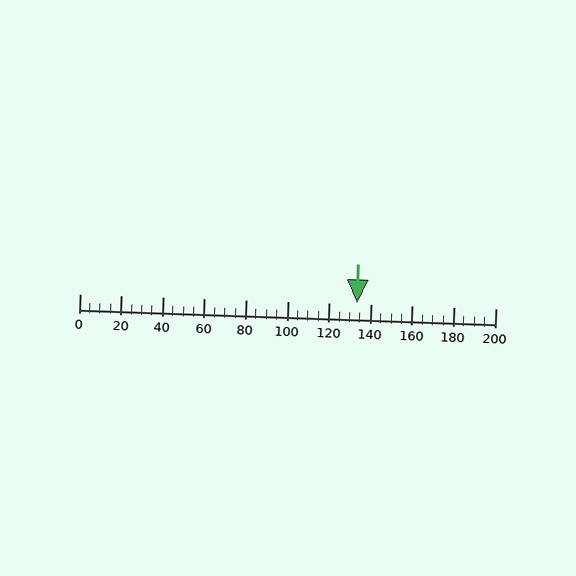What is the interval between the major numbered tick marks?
The major tick marks are spaced 20 units apart.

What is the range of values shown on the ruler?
The ruler shows values from 0 to 200.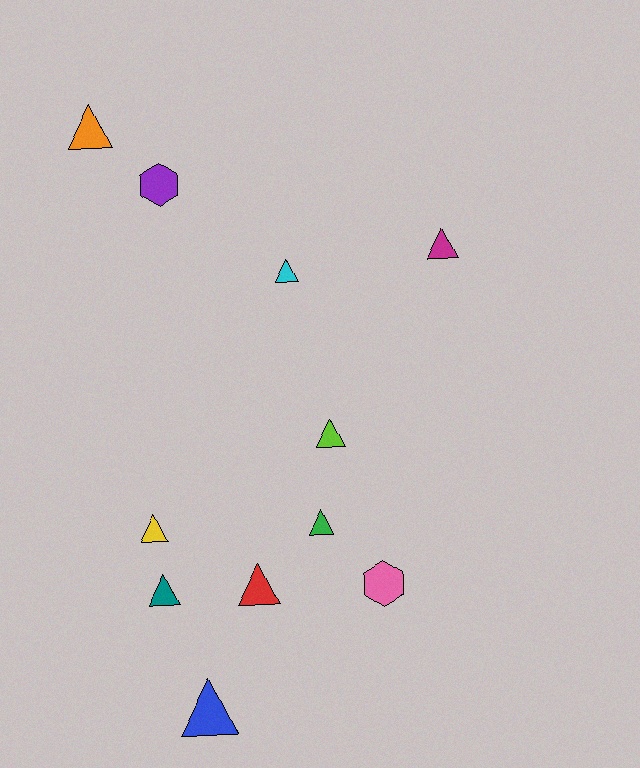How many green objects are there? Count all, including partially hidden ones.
There is 1 green object.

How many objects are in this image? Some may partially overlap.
There are 11 objects.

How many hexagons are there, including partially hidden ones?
There are 2 hexagons.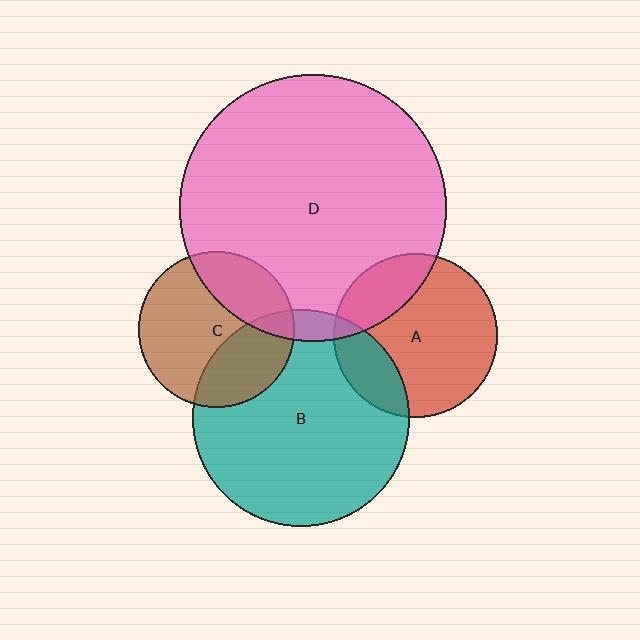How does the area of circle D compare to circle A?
Approximately 2.7 times.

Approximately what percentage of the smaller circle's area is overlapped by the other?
Approximately 5%.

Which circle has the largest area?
Circle D (pink).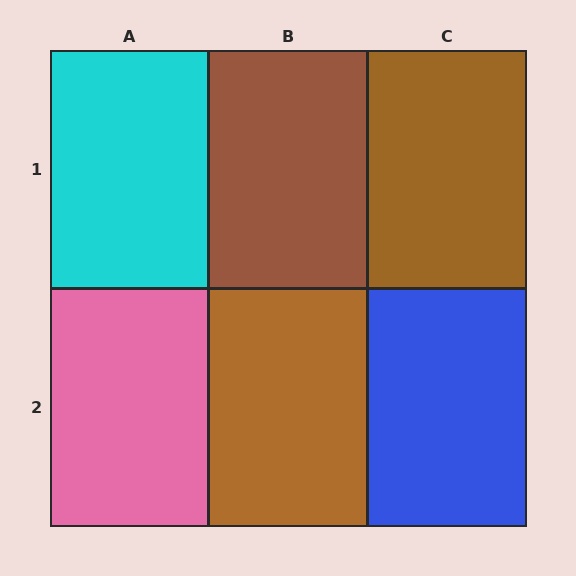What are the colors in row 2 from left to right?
Pink, brown, blue.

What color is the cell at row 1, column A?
Cyan.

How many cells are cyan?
1 cell is cyan.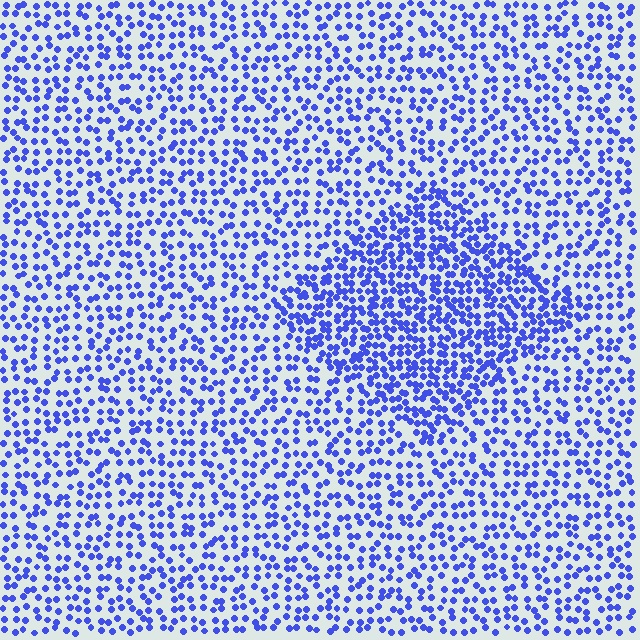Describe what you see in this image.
The image contains small blue elements arranged at two different densities. A diamond-shaped region is visible where the elements are more densely packed than the surrounding area.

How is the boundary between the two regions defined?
The boundary is defined by a change in element density (approximately 1.8x ratio). All elements are the same color, size, and shape.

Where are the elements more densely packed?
The elements are more densely packed inside the diamond boundary.